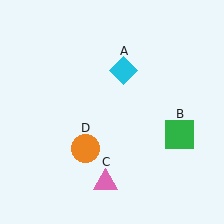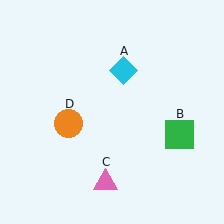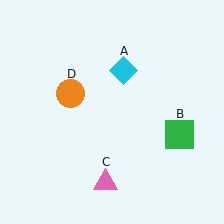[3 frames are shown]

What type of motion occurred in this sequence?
The orange circle (object D) rotated clockwise around the center of the scene.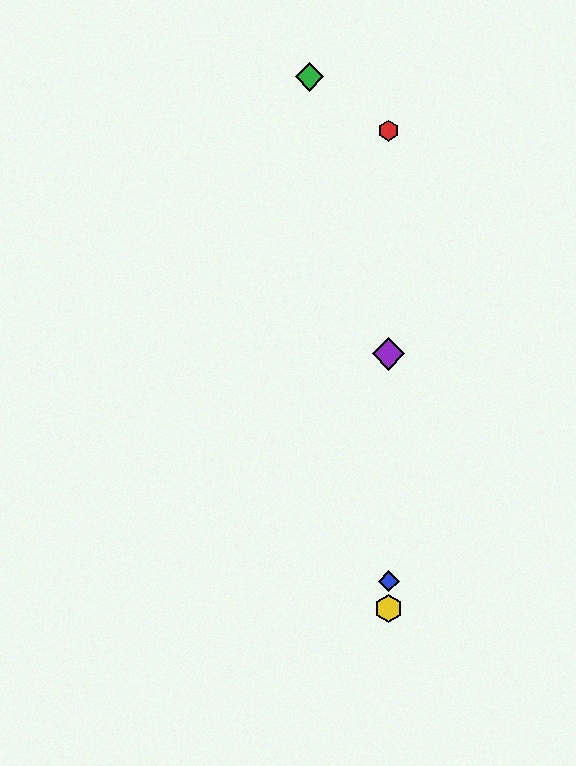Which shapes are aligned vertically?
The red hexagon, the blue diamond, the yellow hexagon, the purple diamond are aligned vertically.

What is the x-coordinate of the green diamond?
The green diamond is at x≈309.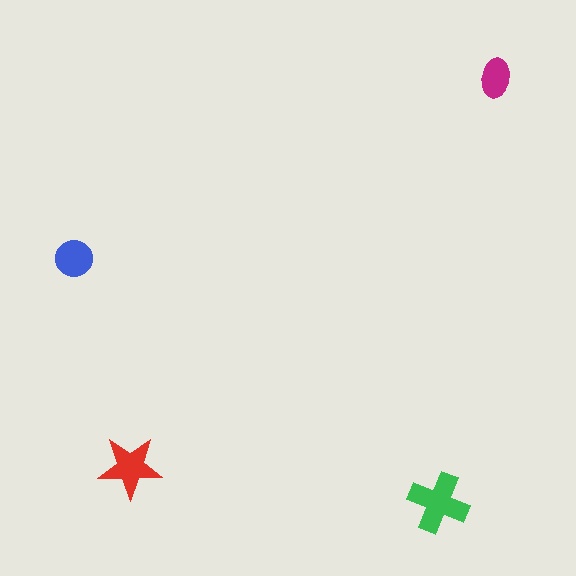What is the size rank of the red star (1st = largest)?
2nd.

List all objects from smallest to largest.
The magenta ellipse, the blue circle, the red star, the green cross.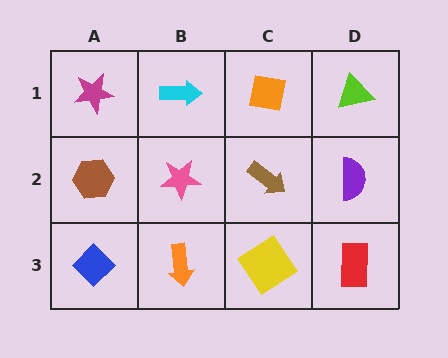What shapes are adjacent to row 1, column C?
A brown arrow (row 2, column C), a cyan arrow (row 1, column B), a lime triangle (row 1, column D).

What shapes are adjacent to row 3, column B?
A pink star (row 2, column B), a blue diamond (row 3, column A), a yellow diamond (row 3, column C).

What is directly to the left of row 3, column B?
A blue diamond.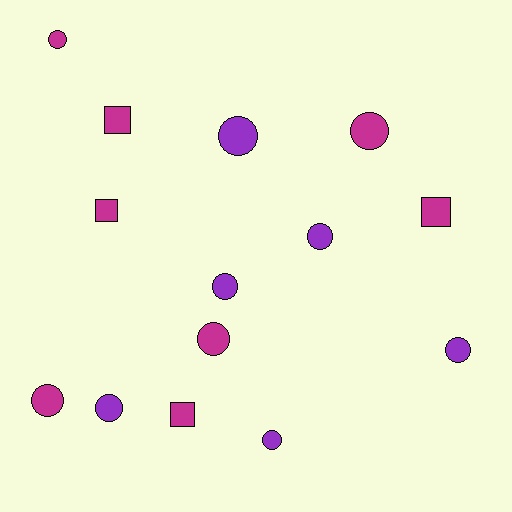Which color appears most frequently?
Magenta, with 8 objects.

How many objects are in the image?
There are 14 objects.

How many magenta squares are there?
There are 4 magenta squares.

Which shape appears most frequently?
Circle, with 10 objects.